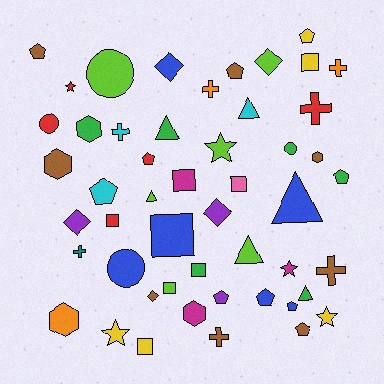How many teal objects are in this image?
There is 1 teal object.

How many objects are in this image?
There are 50 objects.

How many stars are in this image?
There are 5 stars.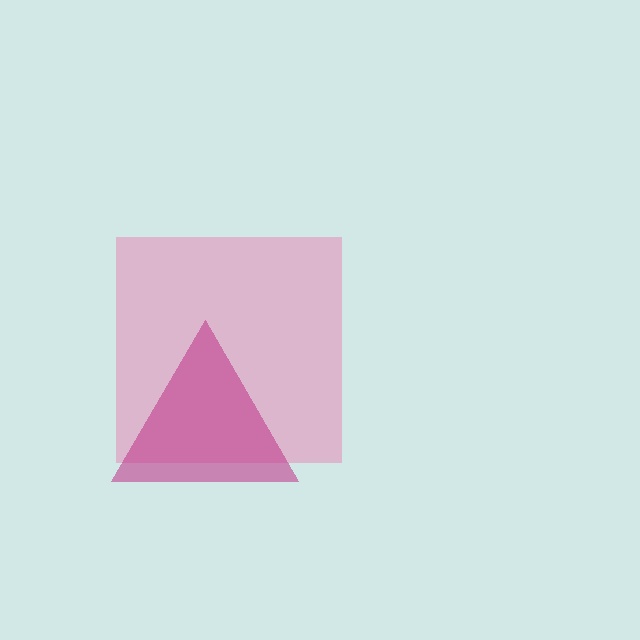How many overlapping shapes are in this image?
There are 2 overlapping shapes in the image.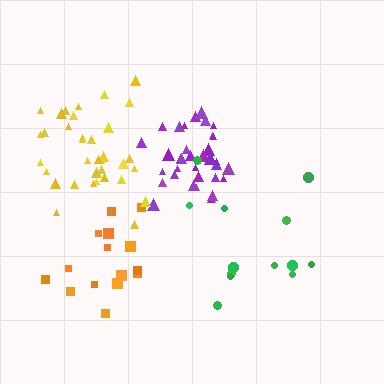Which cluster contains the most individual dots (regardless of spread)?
Purple (35).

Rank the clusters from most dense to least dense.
purple, yellow, orange, green.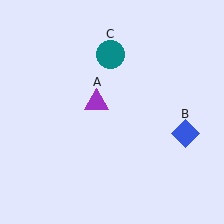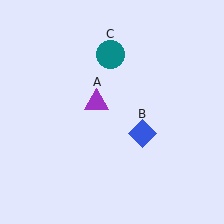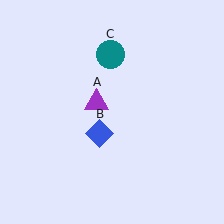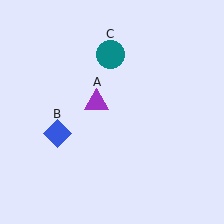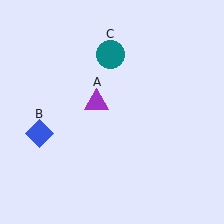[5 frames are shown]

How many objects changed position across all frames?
1 object changed position: blue diamond (object B).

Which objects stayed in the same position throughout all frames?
Purple triangle (object A) and teal circle (object C) remained stationary.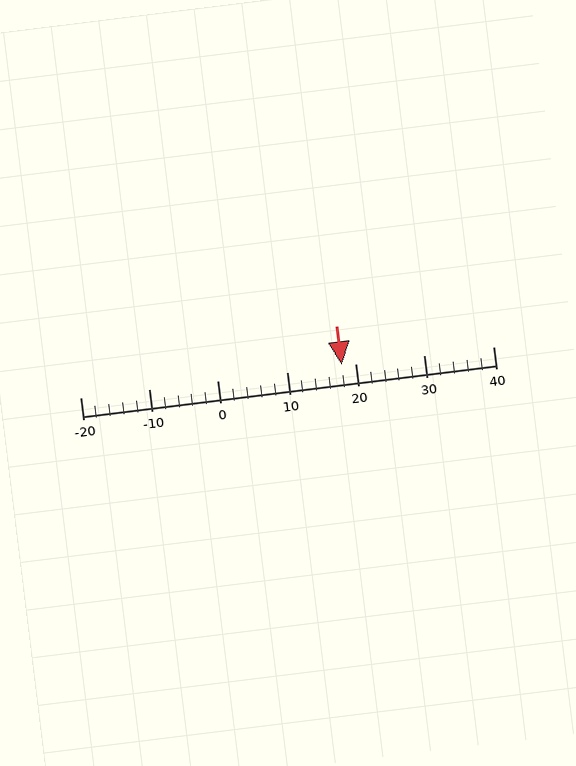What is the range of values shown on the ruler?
The ruler shows values from -20 to 40.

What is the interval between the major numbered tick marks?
The major tick marks are spaced 10 units apart.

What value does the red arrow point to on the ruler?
The red arrow points to approximately 18.